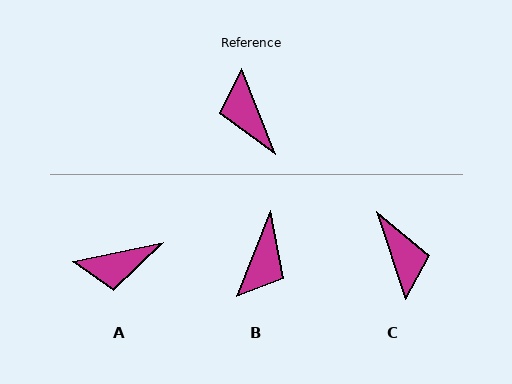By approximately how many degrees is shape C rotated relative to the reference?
Approximately 177 degrees counter-clockwise.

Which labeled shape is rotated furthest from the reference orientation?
C, about 177 degrees away.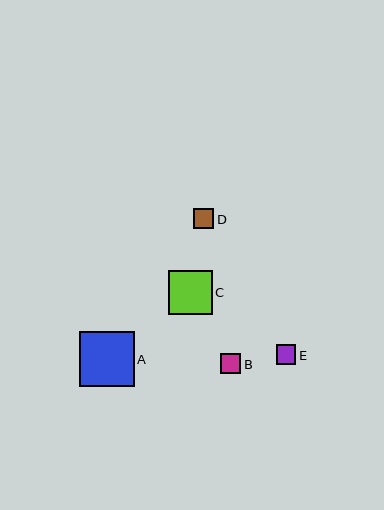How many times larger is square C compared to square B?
Square C is approximately 2.2 times the size of square B.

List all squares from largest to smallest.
From largest to smallest: A, C, B, D, E.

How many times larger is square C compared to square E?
Square C is approximately 2.2 times the size of square E.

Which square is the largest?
Square A is the largest with a size of approximately 55 pixels.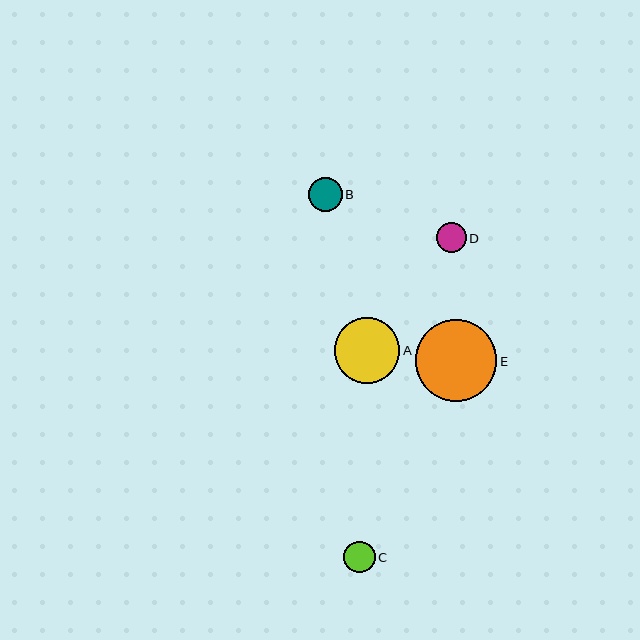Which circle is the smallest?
Circle D is the smallest with a size of approximately 30 pixels.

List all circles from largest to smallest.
From largest to smallest: E, A, B, C, D.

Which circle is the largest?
Circle E is the largest with a size of approximately 82 pixels.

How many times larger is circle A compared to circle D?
Circle A is approximately 2.2 times the size of circle D.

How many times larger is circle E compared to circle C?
Circle E is approximately 2.6 times the size of circle C.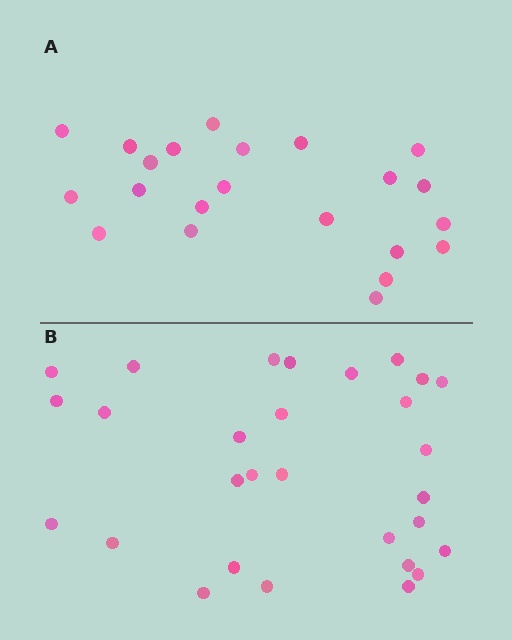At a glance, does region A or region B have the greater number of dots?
Region B (the bottom region) has more dots.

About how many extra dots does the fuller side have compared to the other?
Region B has roughly 8 or so more dots than region A.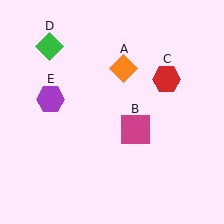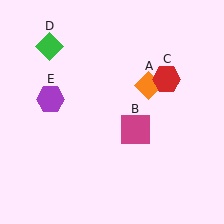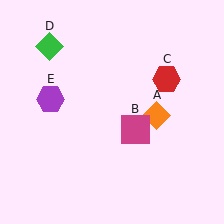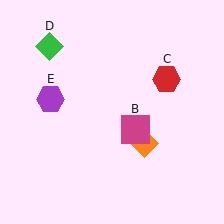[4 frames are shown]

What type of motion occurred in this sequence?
The orange diamond (object A) rotated clockwise around the center of the scene.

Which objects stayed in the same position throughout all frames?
Magenta square (object B) and red hexagon (object C) and green diamond (object D) and purple hexagon (object E) remained stationary.